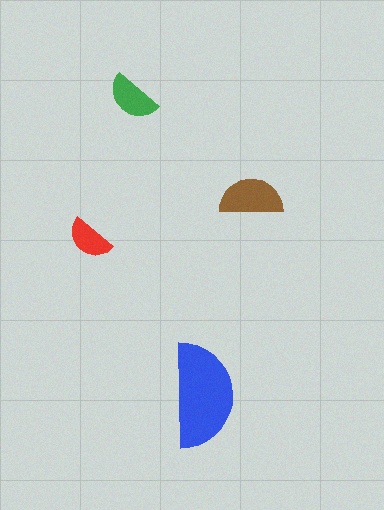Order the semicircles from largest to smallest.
the blue one, the brown one, the green one, the red one.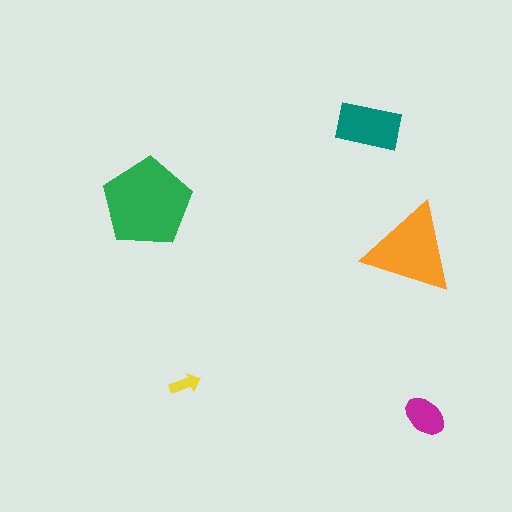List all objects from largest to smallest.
The green pentagon, the orange triangle, the teal rectangle, the magenta ellipse, the yellow arrow.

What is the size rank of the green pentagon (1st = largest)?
1st.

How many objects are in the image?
There are 5 objects in the image.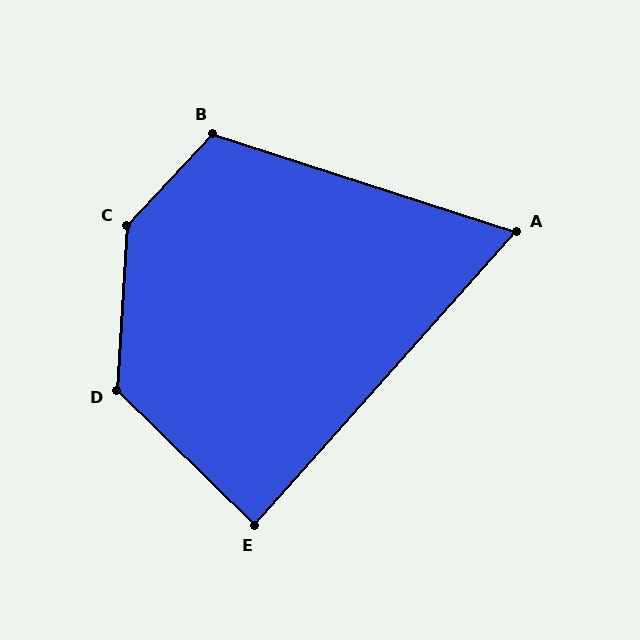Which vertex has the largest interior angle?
C, at approximately 140 degrees.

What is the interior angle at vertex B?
Approximately 115 degrees (obtuse).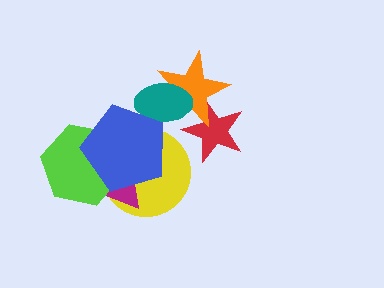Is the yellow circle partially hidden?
Yes, it is partially covered by another shape.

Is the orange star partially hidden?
Yes, it is partially covered by another shape.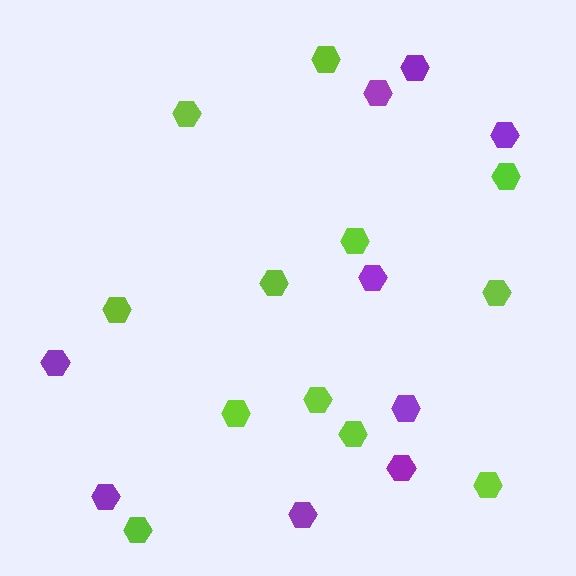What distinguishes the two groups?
There are 2 groups: one group of lime hexagons (12) and one group of purple hexagons (9).